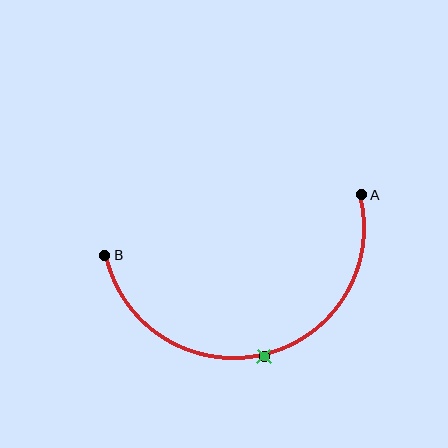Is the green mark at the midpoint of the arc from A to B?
Yes. The green mark lies on the arc at equal arc-length from both A and B — it is the arc midpoint.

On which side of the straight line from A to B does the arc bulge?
The arc bulges below the straight line connecting A and B.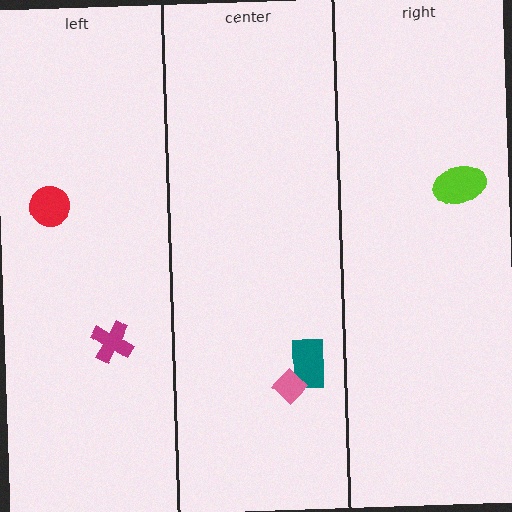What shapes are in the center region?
The teal rectangle, the pink diamond.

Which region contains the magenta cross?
The left region.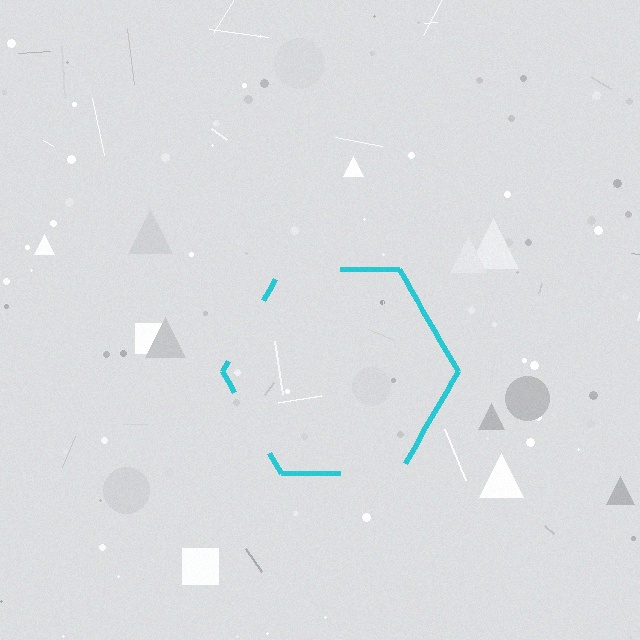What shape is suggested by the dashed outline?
The dashed outline suggests a hexagon.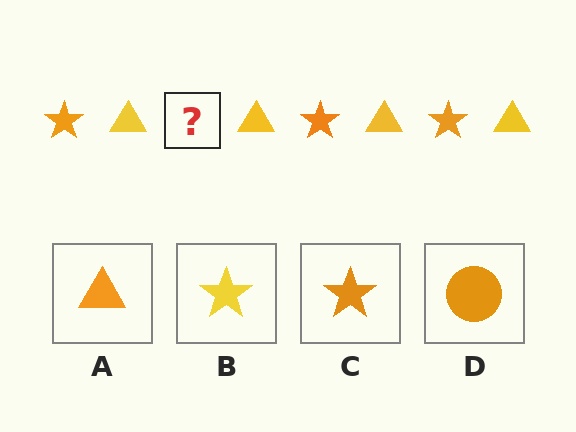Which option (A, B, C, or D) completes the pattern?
C.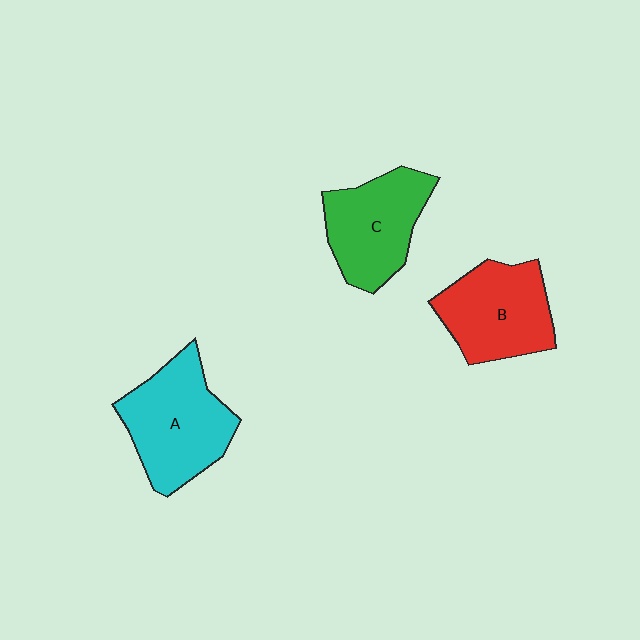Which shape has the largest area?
Shape A (cyan).